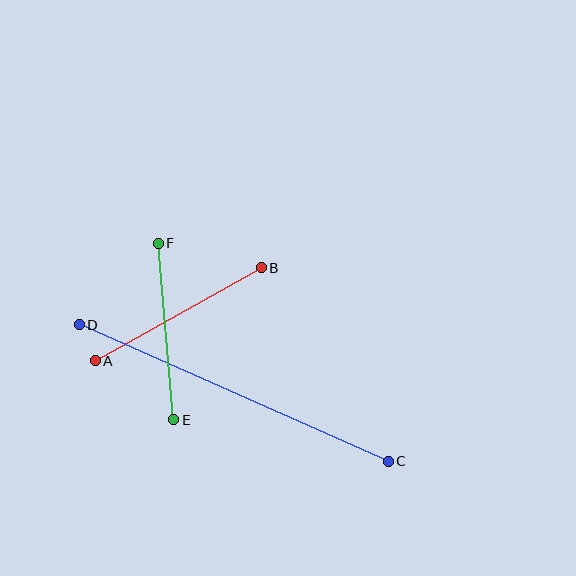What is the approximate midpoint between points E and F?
The midpoint is at approximately (166, 331) pixels.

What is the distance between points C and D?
The distance is approximately 338 pixels.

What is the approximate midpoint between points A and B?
The midpoint is at approximately (178, 314) pixels.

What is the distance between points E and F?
The distance is approximately 177 pixels.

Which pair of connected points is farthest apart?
Points C and D are farthest apart.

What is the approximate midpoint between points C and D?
The midpoint is at approximately (234, 393) pixels.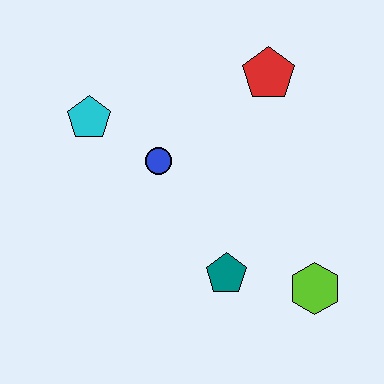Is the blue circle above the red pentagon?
No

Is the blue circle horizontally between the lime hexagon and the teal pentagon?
No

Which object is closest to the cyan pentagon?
The blue circle is closest to the cyan pentagon.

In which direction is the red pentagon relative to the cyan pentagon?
The red pentagon is to the right of the cyan pentagon.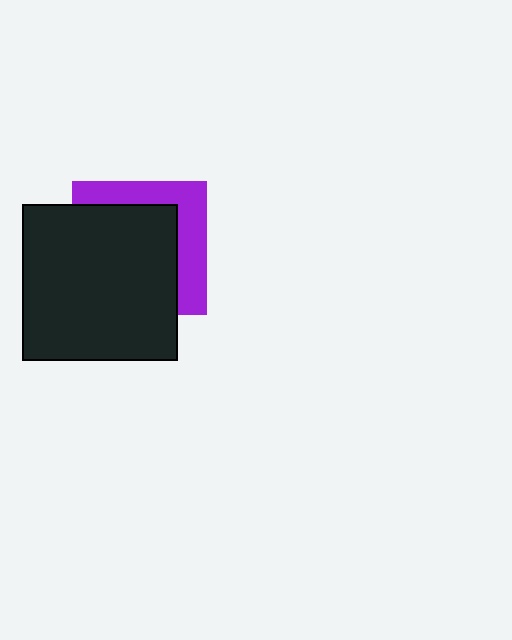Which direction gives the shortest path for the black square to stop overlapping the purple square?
Moving toward the lower-left gives the shortest separation.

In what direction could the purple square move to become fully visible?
The purple square could move toward the upper-right. That would shift it out from behind the black square entirely.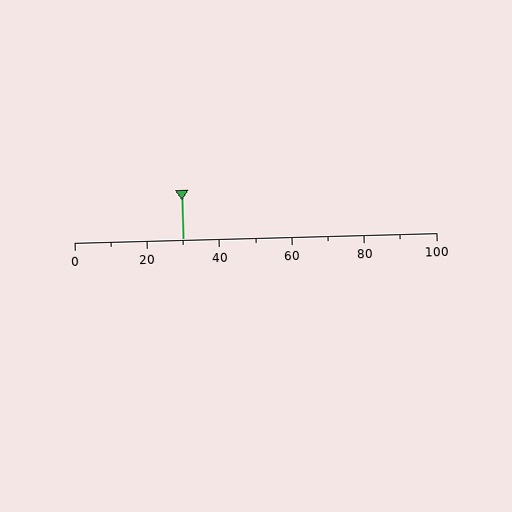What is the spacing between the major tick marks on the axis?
The major ticks are spaced 20 apart.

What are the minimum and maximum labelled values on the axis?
The axis runs from 0 to 100.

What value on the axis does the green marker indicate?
The marker indicates approximately 30.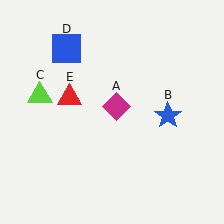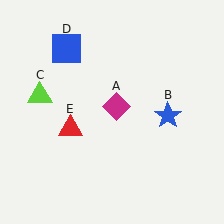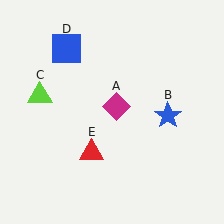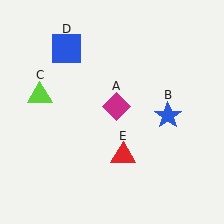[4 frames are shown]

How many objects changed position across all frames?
1 object changed position: red triangle (object E).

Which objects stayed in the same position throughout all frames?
Magenta diamond (object A) and blue star (object B) and lime triangle (object C) and blue square (object D) remained stationary.